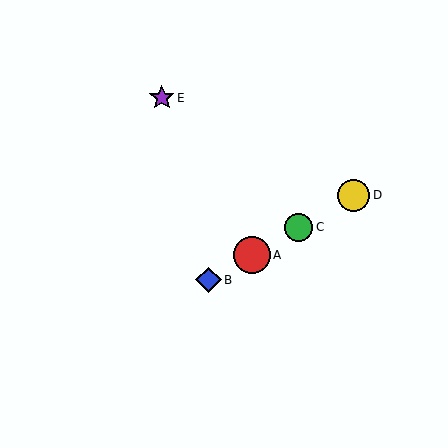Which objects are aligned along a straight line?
Objects A, B, C, D are aligned along a straight line.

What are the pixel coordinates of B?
Object B is at (208, 280).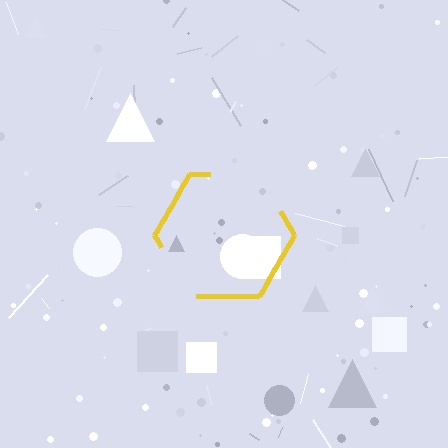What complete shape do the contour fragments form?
The contour fragments form a hexagon.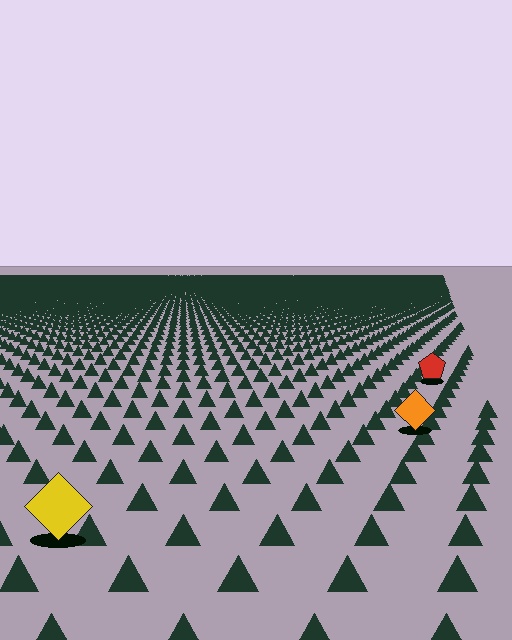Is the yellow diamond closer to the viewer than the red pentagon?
Yes. The yellow diamond is closer — you can tell from the texture gradient: the ground texture is coarser near it.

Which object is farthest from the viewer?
The red pentagon is farthest from the viewer. It appears smaller and the ground texture around it is denser.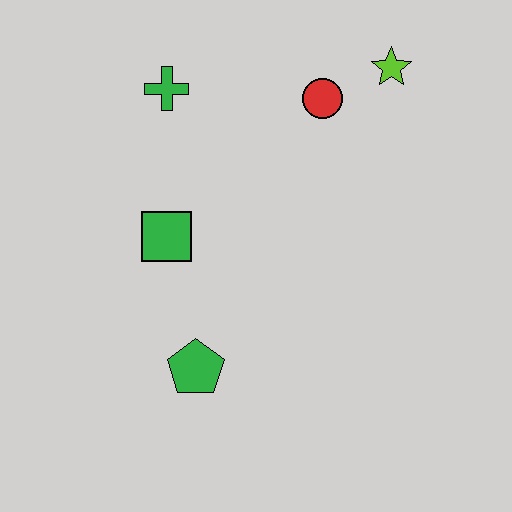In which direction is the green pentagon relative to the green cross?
The green pentagon is below the green cross.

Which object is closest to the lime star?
The red circle is closest to the lime star.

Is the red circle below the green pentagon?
No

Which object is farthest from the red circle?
The green pentagon is farthest from the red circle.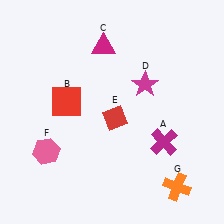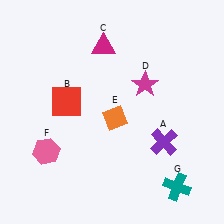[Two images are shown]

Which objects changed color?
A changed from magenta to purple. E changed from red to orange. G changed from orange to teal.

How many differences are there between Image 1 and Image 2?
There are 3 differences between the two images.